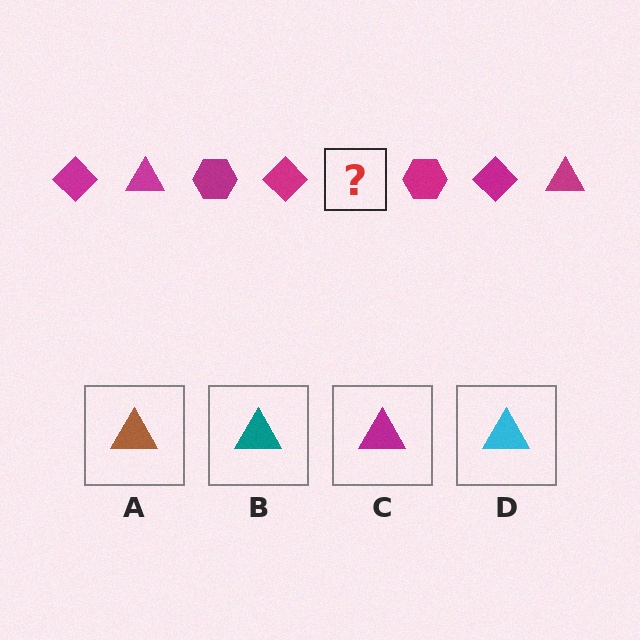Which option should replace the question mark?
Option C.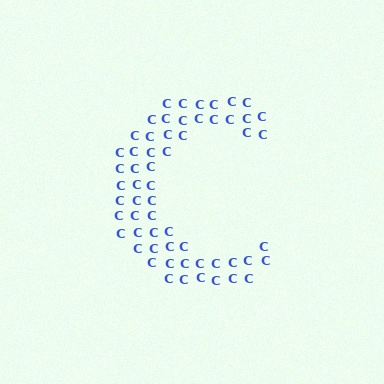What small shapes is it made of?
It is made of small letter C's.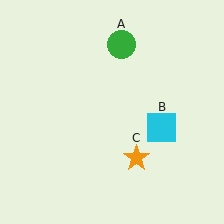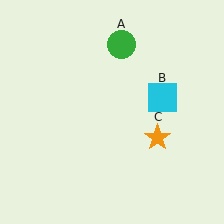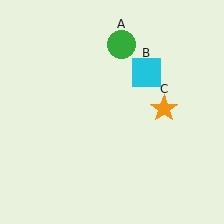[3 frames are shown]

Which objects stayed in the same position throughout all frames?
Green circle (object A) remained stationary.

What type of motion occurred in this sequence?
The cyan square (object B), orange star (object C) rotated counterclockwise around the center of the scene.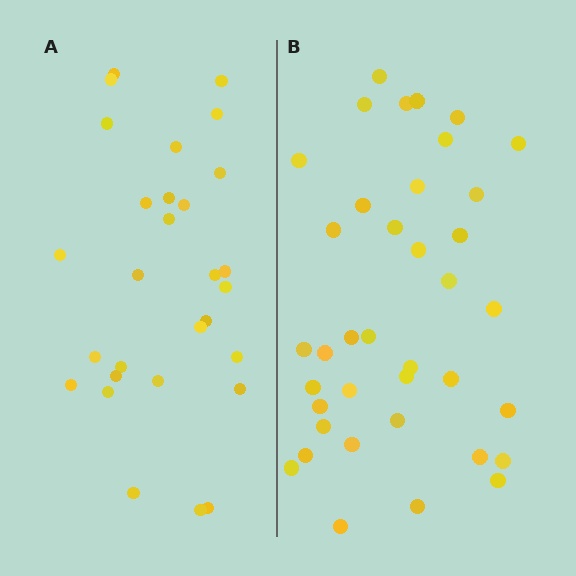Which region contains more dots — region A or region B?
Region B (the right region) has more dots.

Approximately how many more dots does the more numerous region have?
Region B has roughly 8 or so more dots than region A.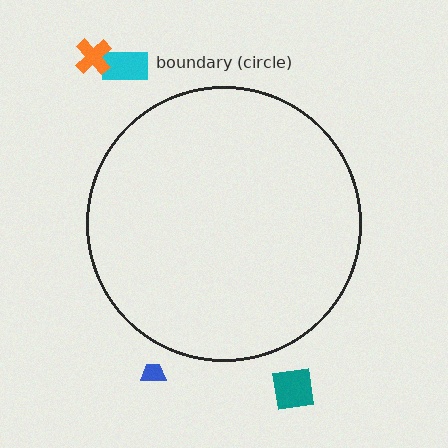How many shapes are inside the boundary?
0 inside, 4 outside.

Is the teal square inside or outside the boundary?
Outside.